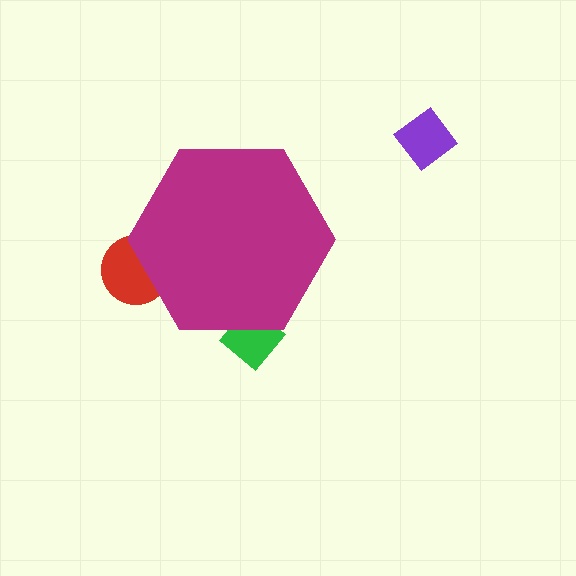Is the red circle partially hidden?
Yes, the red circle is partially hidden behind the magenta hexagon.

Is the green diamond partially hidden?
Yes, the green diamond is partially hidden behind the magenta hexagon.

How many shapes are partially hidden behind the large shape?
2 shapes are partially hidden.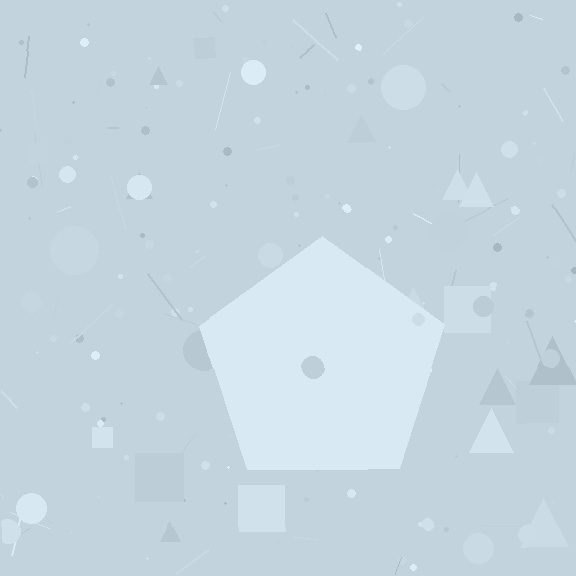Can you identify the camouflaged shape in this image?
The camouflaged shape is a pentagon.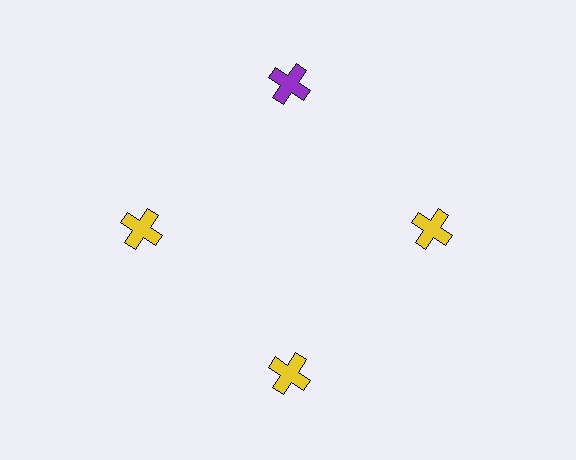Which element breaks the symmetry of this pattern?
The purple cross at roughly the 12 o'clock position breaks the symmetry. All other shapes are yellow crosses.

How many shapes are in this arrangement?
There are 4 shapes arranged in a ring pattern.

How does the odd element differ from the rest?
It has a different color: purple instead of yellow.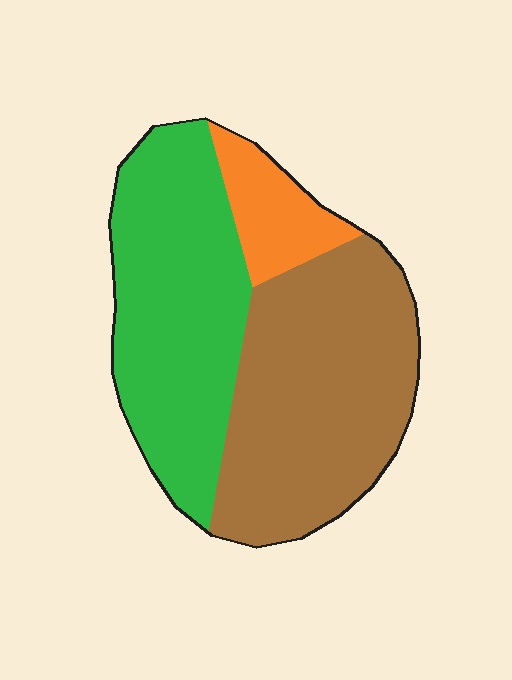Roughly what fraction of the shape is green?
Green takes up between a quarter and a half of the shape.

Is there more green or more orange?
Green.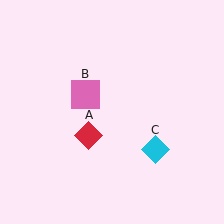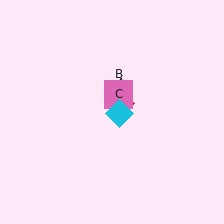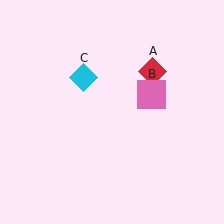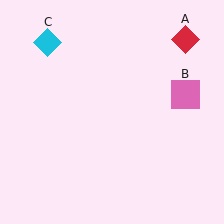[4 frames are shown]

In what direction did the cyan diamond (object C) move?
The cyan diamond (object C) moved up and to the left.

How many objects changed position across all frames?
3 objects changed position: red diamond (object A), pink square (object B), cyan diamond (object C).